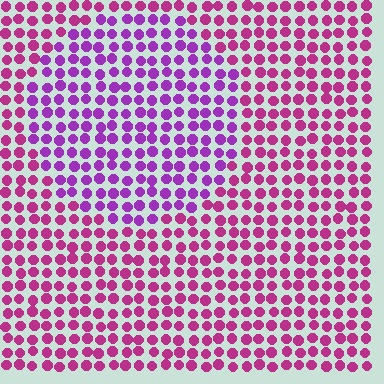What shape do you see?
I see a circle.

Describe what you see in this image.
The image is filled with small magenta elements in a uniform arrangement. A circle-shaped region is visible where the elements are tinted to a slightly different hue, forming a subtle color boundary.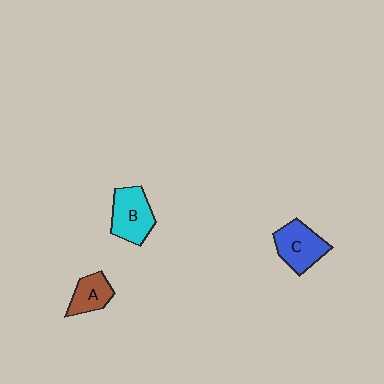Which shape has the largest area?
Shape B (cyan).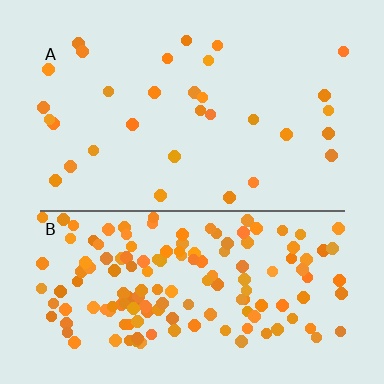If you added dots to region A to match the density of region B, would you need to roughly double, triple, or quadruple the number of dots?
Approximately quadruple.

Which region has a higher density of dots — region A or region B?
B (the bottom).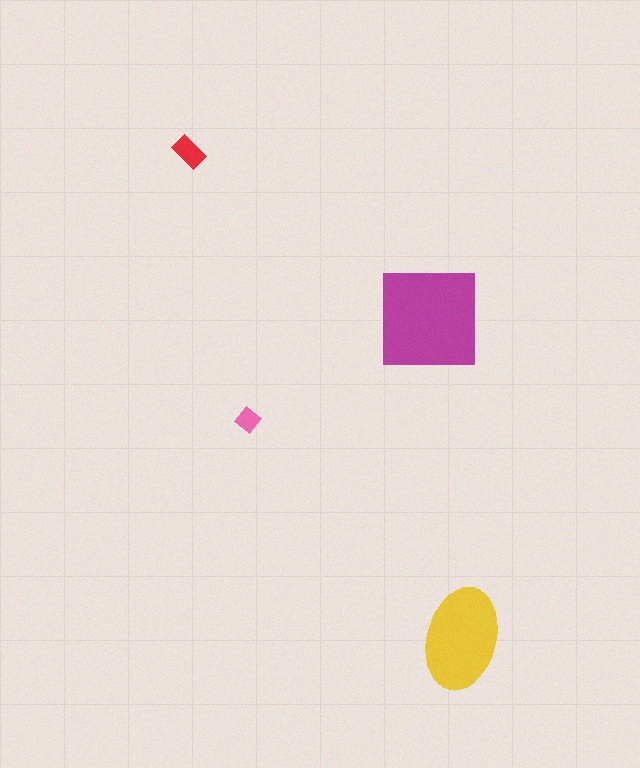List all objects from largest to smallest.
The magenta square, the yellow ellipse, the red rectangle, the pink diamond.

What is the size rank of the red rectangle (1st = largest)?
3rd.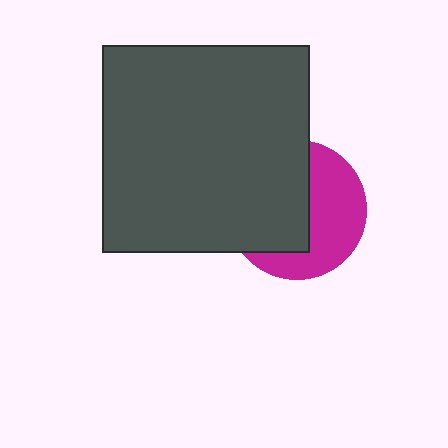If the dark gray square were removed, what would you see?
You would see the complete magenta circle.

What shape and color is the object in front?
The object in front is a dark gray square.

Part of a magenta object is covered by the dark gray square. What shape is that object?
It is a circle.